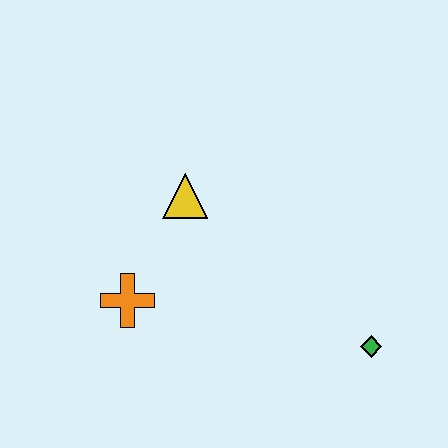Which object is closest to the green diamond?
The yellow triangle is closest to the green diamond.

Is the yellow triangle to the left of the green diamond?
Yes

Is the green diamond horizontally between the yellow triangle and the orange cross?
No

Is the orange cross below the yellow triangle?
Yes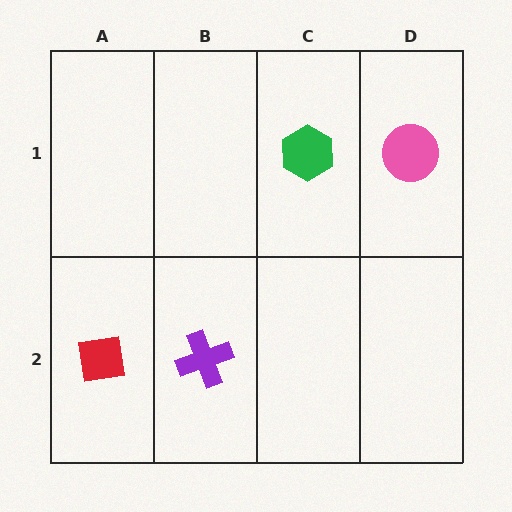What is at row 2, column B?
A purple cross.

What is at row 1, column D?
A pink circle.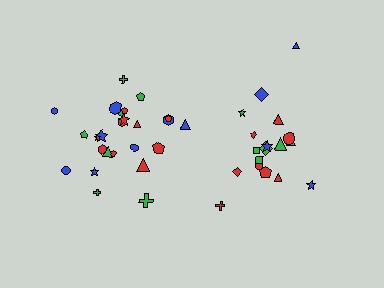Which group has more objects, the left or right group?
The left group.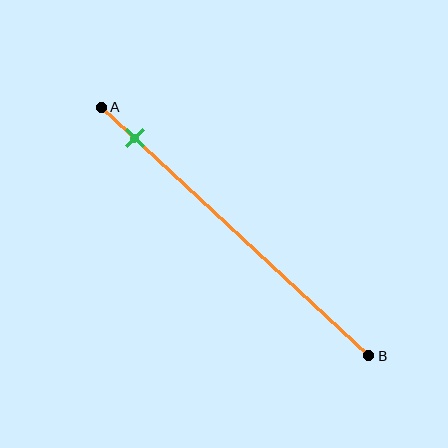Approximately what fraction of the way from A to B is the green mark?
The green mark is approximately 15% of the way from A to B.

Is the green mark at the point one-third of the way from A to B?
No, the mark is at about 15% from A, not at the 33% one-third point.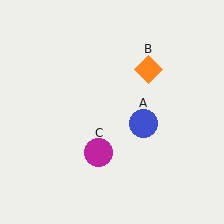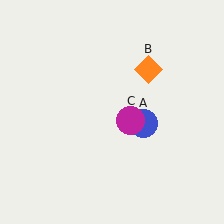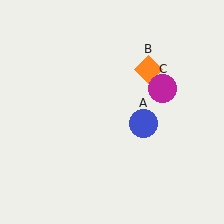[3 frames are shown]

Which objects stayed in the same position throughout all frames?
Blue circle (object A) and orange diamond (object B) remained stationary.